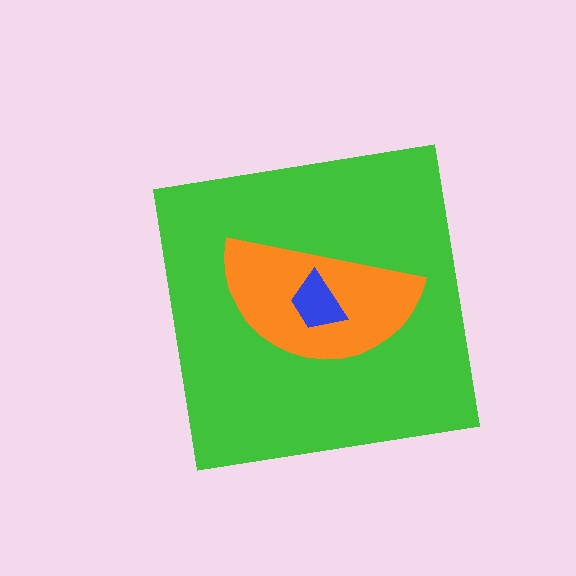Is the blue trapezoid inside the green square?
Yes.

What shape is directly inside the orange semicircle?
The blue trapezoid.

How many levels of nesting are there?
3.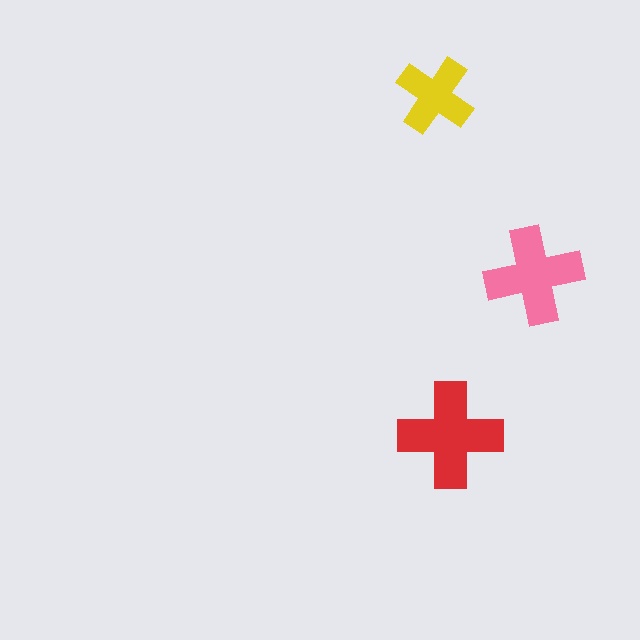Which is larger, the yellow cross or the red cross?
The red one.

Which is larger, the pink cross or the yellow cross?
The pink one.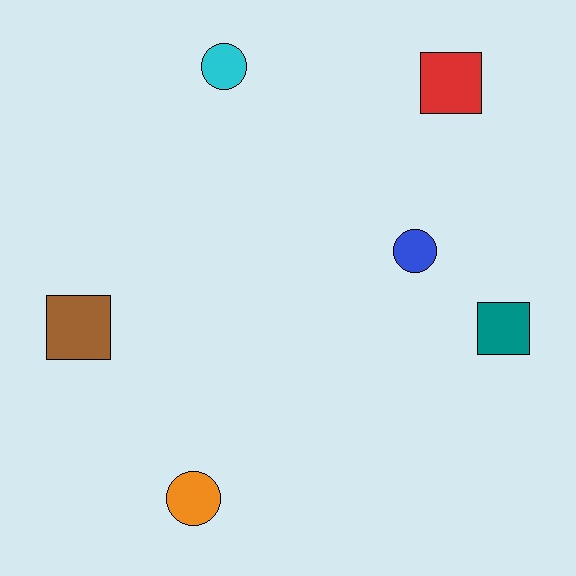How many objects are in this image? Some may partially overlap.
There are 6 objects.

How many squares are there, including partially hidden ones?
There are 3 squares.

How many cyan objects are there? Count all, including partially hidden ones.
There is 1 cyan object.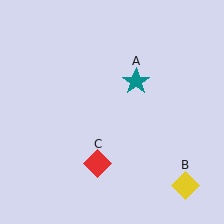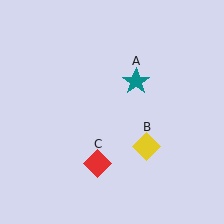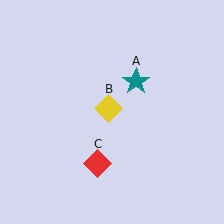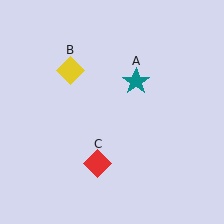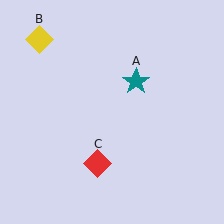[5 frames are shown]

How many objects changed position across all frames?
1 object changed position: yellow diamond (object B).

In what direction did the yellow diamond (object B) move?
The yellow diamond (object B) moved up and to the left.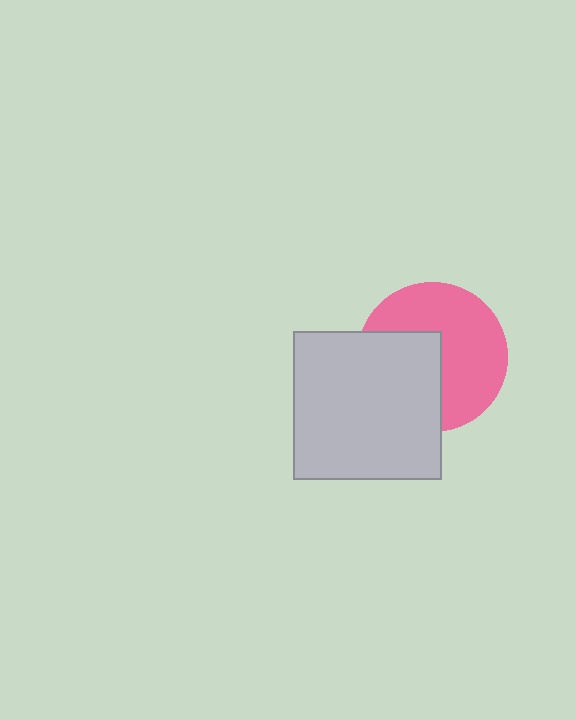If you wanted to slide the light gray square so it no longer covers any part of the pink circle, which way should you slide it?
Slide it left — that is the most direct way to separate the two shapes.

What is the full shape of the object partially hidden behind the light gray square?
The partially hidden object is a pink circle.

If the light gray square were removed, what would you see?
You would see the complete pink circle.